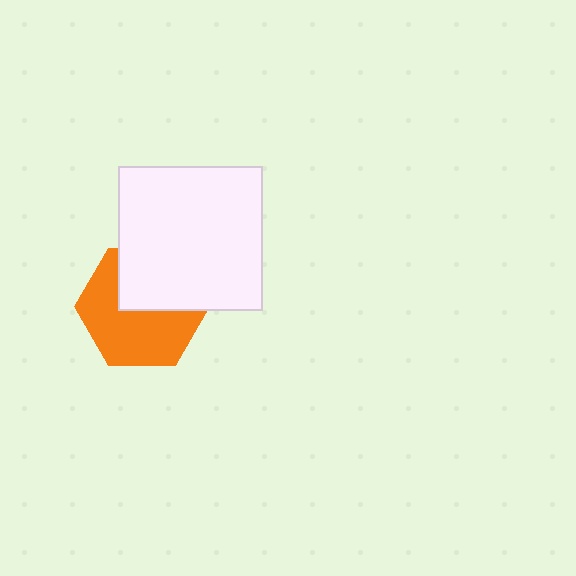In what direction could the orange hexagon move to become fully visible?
The orange hexagon could move down. That would shift it out from behind the white square entirely.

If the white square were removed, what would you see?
You would see the complete orange hexagon.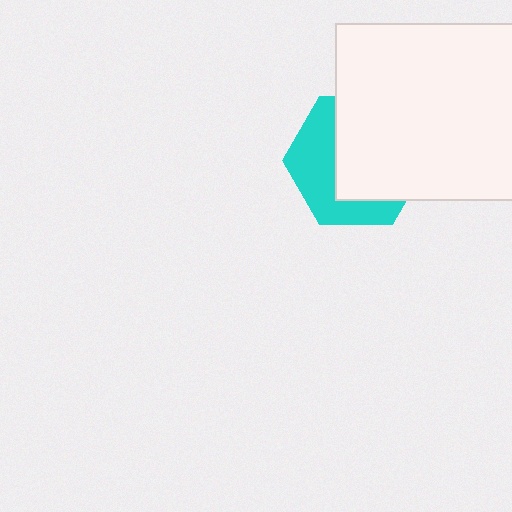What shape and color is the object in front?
The object in front is a white square.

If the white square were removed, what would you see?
You would see the complete cyan hexagon.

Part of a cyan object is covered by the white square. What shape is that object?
It is a hexagon.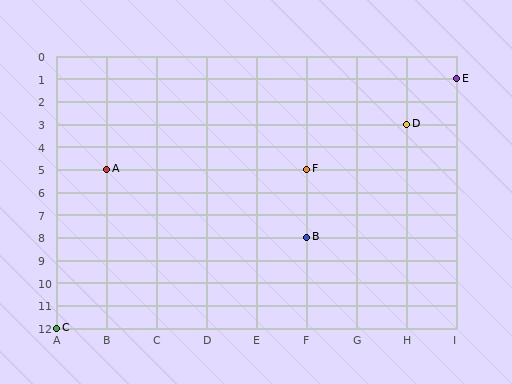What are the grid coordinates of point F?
Point F is at grid coordinates (F, 5).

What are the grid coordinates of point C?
Point C is at grid coordinates (A, 12).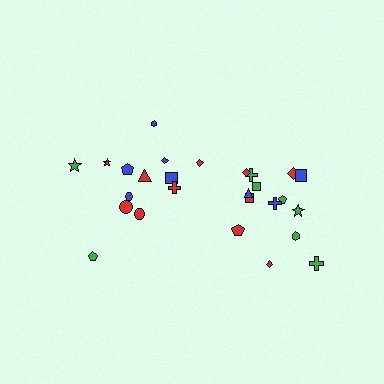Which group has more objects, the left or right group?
The right group.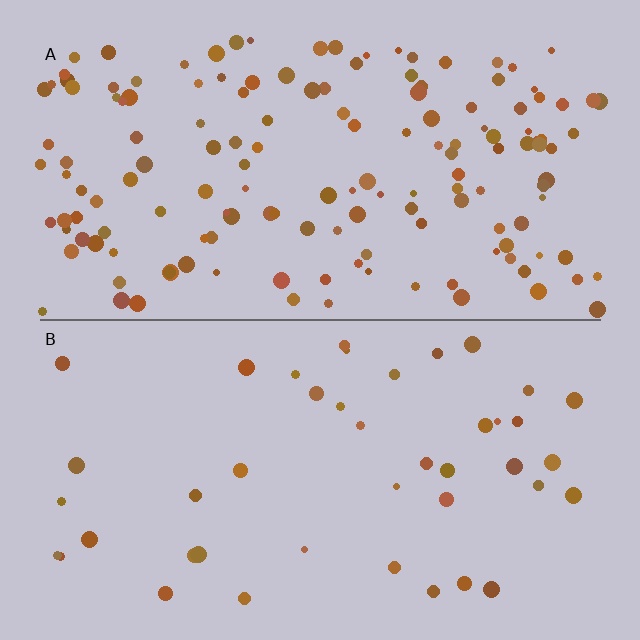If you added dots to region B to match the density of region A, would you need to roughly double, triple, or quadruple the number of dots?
Approximately quadruple.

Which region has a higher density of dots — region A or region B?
A (the top).